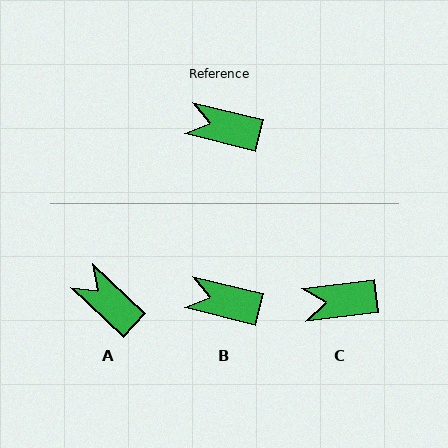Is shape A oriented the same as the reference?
No, it is off by about 30 degrees.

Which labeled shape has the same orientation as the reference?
B.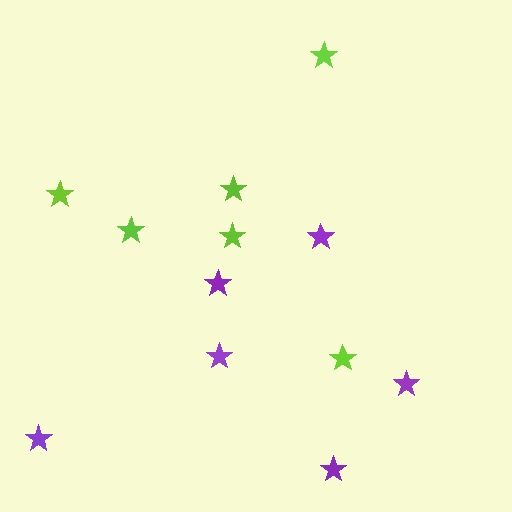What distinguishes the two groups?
There are 2 groups: one group of purple stars (6) and one group of lime stars (6).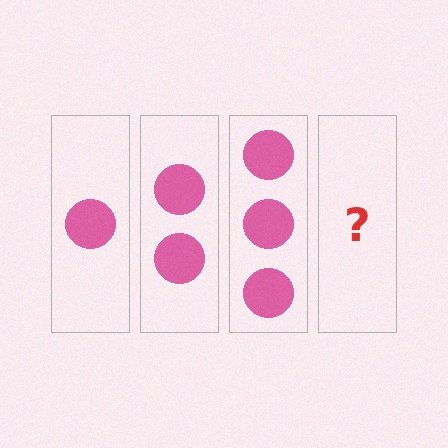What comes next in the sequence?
The next element should be 4 circles.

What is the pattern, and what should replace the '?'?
The pattern is that each step adds one more circle. The '?' should be 4 circles.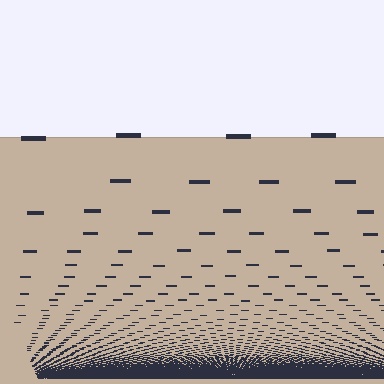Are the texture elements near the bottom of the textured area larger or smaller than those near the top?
Smaller. The gradient is inverted — elements near the bottom are smaller and denser.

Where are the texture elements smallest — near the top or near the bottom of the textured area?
Near the bottom.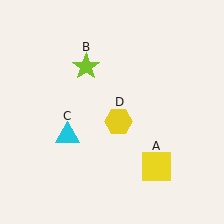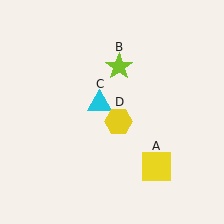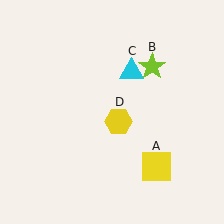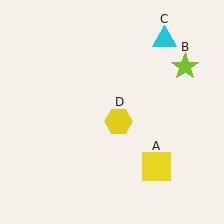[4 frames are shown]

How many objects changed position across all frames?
2 objects changed position: lime star (object B), cyan triangle (object C).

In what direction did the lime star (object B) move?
The lime star (object B) moved right.